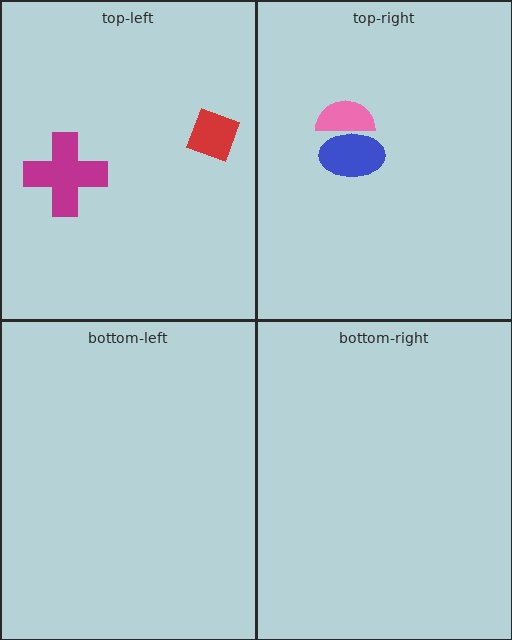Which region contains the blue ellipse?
The top-right region.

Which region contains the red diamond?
The top-left region.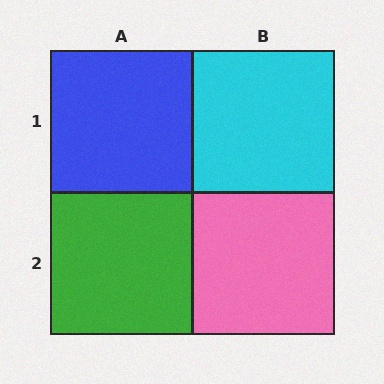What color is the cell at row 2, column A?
Green.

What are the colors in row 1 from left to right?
Blue, cyan.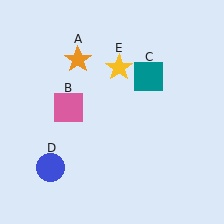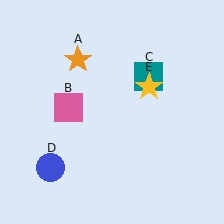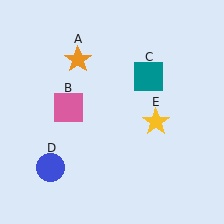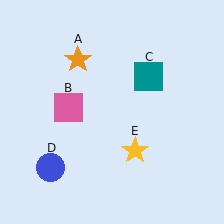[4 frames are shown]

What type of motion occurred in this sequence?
The yellow star (object E) rotated clockwise around the center of the scene.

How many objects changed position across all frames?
1 object changed position: yellow star (object E).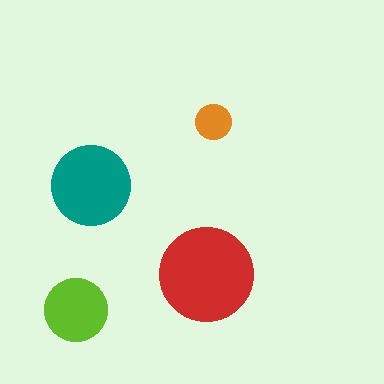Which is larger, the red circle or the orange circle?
The red one.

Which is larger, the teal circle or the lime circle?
The teal one.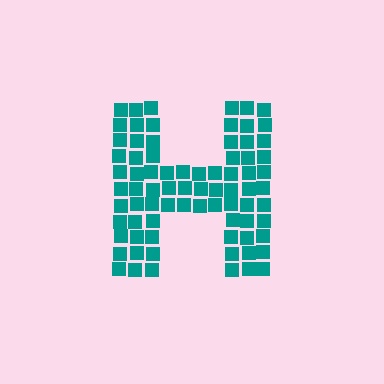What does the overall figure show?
The overall figure shows the letter H.